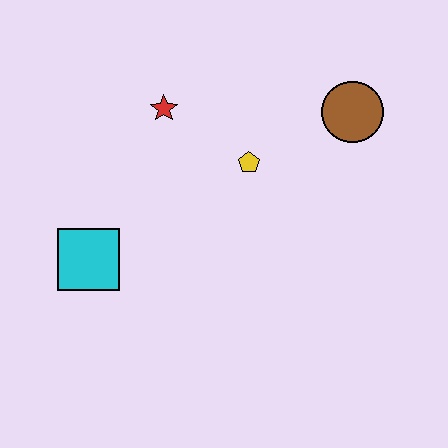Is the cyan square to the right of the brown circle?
No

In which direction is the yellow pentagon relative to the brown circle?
The yellow pentagon is to the left of the brown circle.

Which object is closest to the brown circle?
The yellow pentagon is closest to the brown circle.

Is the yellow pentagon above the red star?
No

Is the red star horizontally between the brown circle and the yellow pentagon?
No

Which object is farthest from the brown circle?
The cyan square is farthest from the brown circle.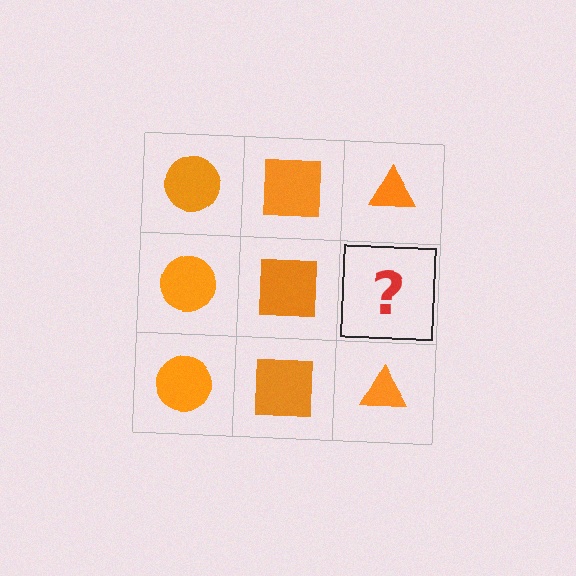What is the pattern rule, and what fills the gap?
The rule is that each column has a consistent shape. The gap should be filled with an orange triangle.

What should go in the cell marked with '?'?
The missing cell should contain an orange triangle.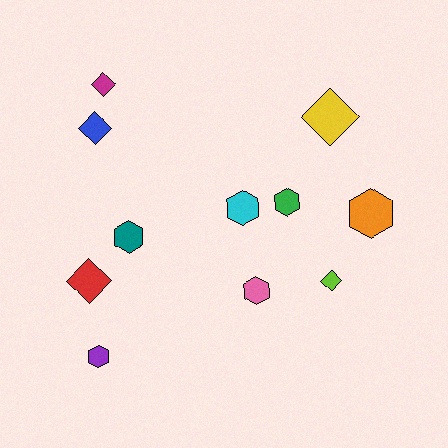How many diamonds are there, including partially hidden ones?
There are 5 diamonds.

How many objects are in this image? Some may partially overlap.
There are 11 objects.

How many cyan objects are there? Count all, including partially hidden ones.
There is 1 cyan object.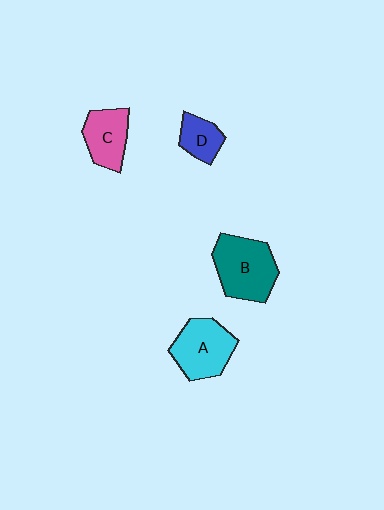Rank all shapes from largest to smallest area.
From largest to smallest: B (teal), A (cyan), C (pink), D (blue).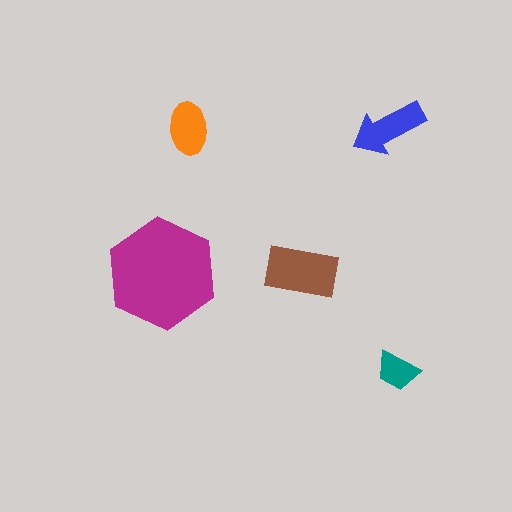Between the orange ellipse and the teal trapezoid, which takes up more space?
The orange ellipse.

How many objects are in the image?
There are 5 objects in the image.